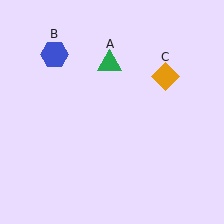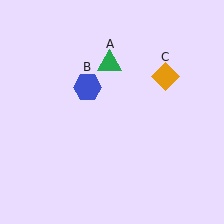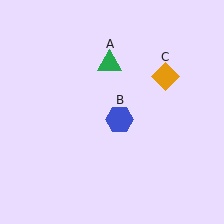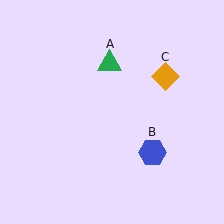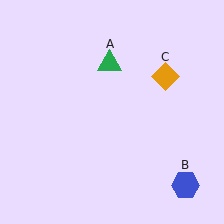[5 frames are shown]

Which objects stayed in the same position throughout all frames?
Green triangle (object A) and orange diamond (object C) remained stationary.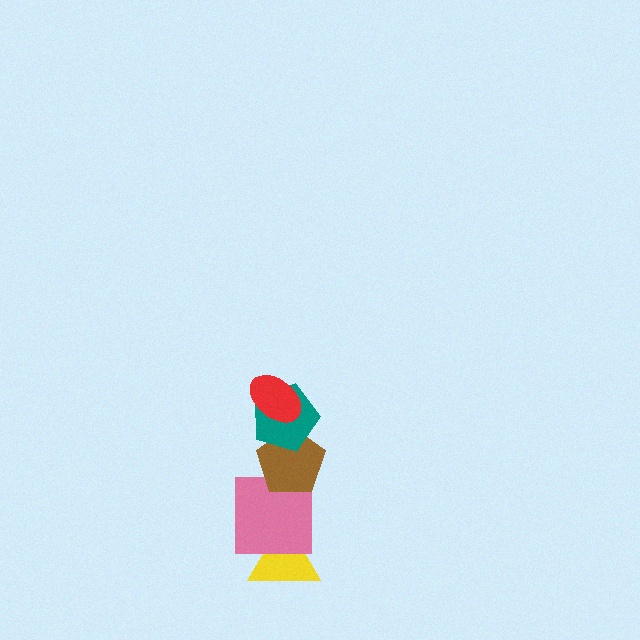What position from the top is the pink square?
The pink square is 4th from the top.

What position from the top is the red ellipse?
The red ellipse is 1st from the top.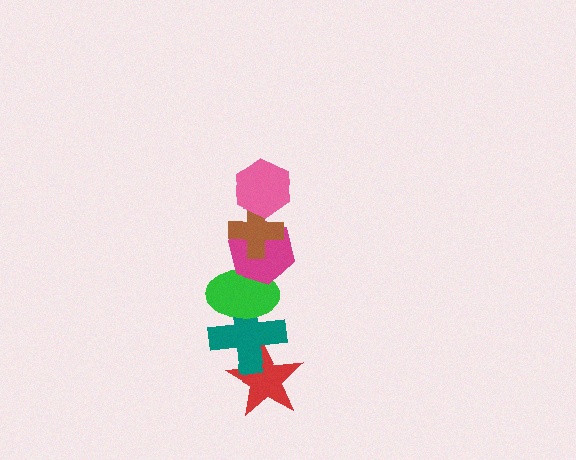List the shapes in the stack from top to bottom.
From top to bottom: the pink hexagon, the brown cross, the magenta hexagon, the green ellipse, the teal cross, the red star.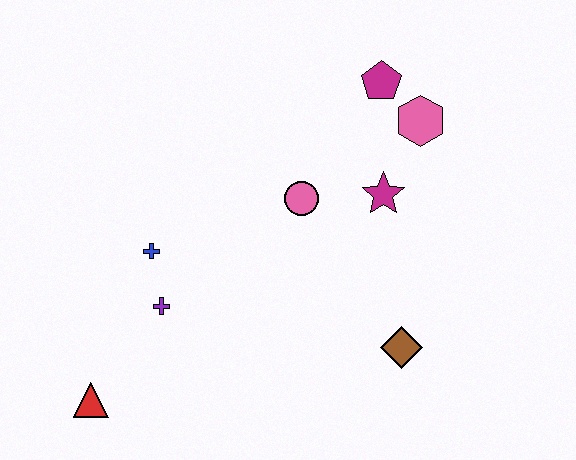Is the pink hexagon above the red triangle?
Yes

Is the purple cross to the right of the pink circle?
No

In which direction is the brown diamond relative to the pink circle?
The brown diamond is below the pink circle.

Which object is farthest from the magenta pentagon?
The red triangle is farthest from the magenta pentagon.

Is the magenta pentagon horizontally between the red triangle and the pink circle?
No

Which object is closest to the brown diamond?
The magenta star is closest to the brown diamond.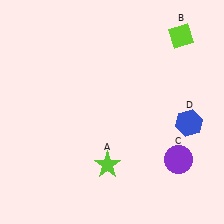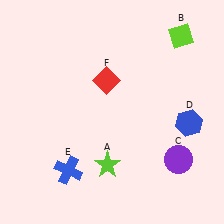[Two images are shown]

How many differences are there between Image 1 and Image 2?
There are 2 differences between the two images.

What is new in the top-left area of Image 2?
A red diamond (F) was added in the top-left area of Image 2.